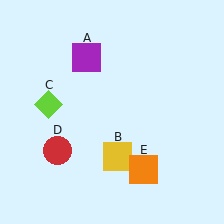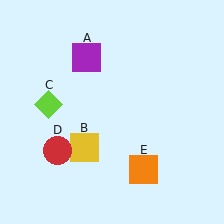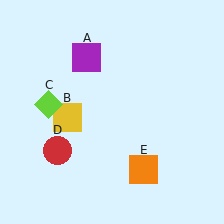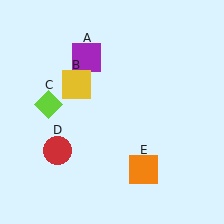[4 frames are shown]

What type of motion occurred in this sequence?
The yellow square (object B) rotated clockwise around the center of the scene.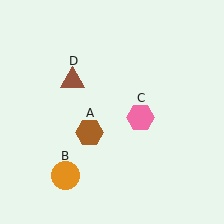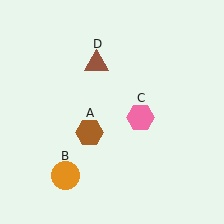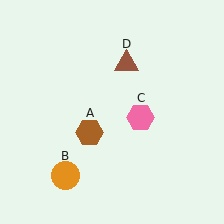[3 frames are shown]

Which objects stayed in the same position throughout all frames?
Brown hexagon (object A) and orange circle (object B) and pink hexagon (object C) remained stationary.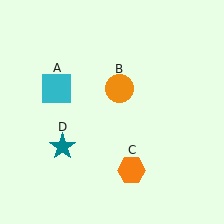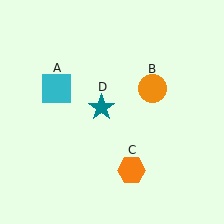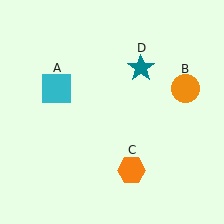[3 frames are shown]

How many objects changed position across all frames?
2 objects changed position: orange circle (object B), teal star (object D).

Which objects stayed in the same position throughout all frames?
Cyan square (object A) and orange hexagon (object C) remained stationary.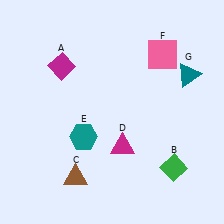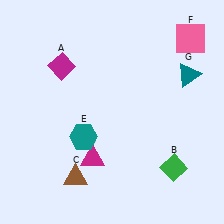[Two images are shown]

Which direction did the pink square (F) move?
The pink square (F) moved right.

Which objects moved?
The objects that moved are: the magenta triangle (D), the pink square (F).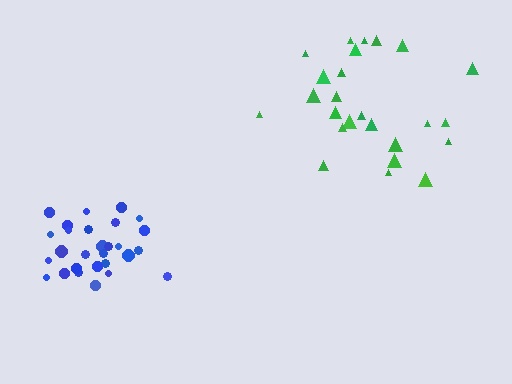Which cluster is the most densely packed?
Blue.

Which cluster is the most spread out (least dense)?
Green.